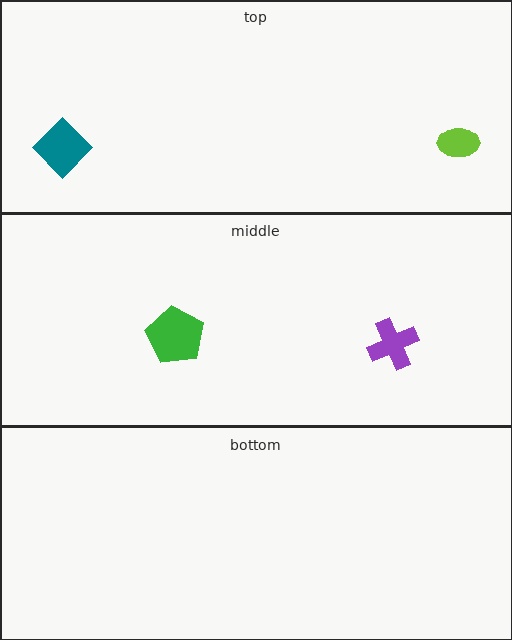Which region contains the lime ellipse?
The top region.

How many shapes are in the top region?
2.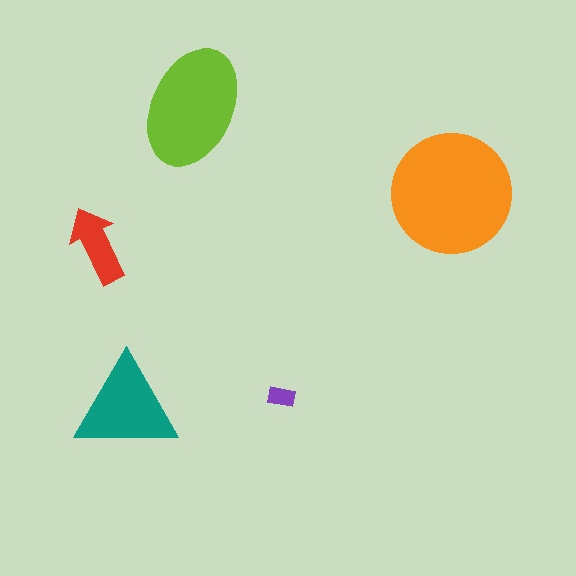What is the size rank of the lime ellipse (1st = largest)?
2nd.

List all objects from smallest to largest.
The purple rectangle, the red arrow, the teal triangle, the lime ellipse, the orange circle.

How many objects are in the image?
There are 5 objects in the image.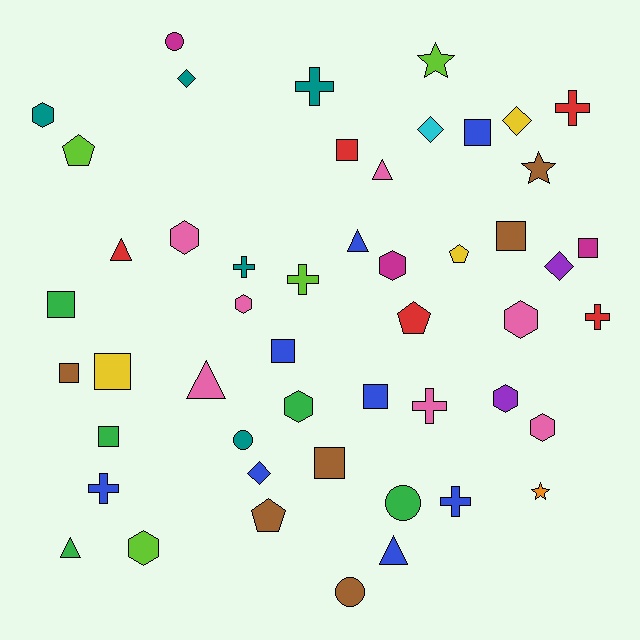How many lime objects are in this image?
There are 4 lime objects.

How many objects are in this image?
There are 50 objects.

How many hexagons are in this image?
There are 9 hexagons.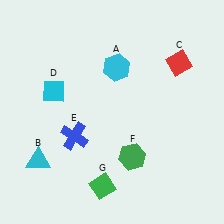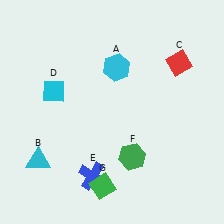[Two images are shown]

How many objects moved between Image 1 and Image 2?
1 object moved between the two images.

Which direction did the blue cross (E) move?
The blue cross (E) moved down.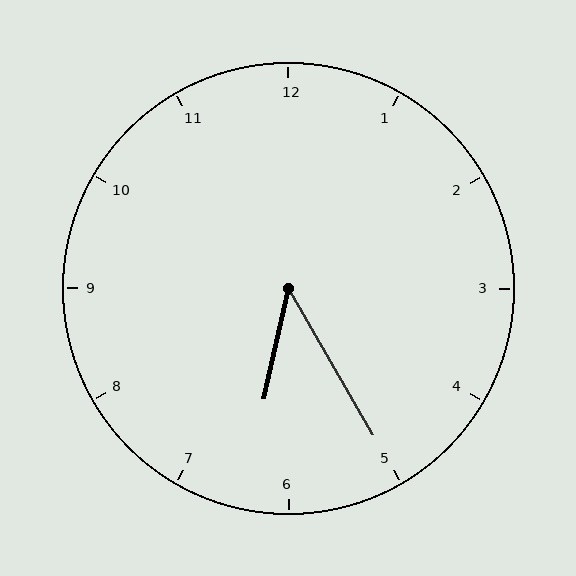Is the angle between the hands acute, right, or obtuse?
It is acute.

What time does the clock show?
6:25.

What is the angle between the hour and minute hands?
Approximately 42 degrees.